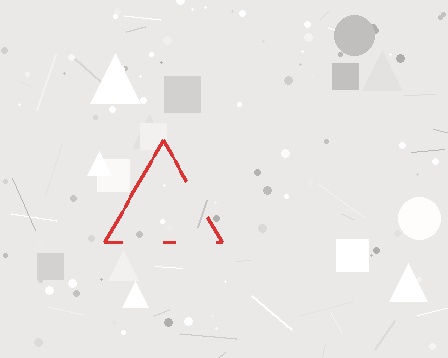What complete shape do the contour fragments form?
The contour fragments form a triangle.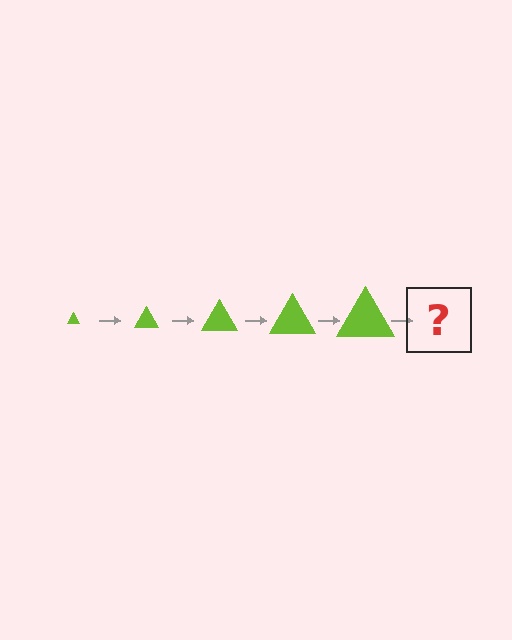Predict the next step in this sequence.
The next step is a lime triangle, larger than the previous one.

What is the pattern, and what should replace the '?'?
The pattern is that the triangle gets progressively larger each step. The '?' should be a lime triangle, larger than the previous one.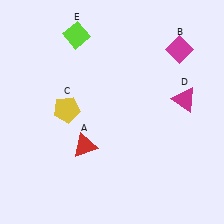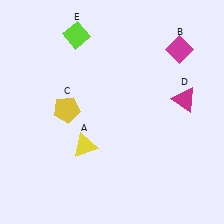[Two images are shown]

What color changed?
The triangle (A) changed from red in Image 1 to yellow in Image 2.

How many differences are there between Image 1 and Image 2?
There is 1 difference between the two images.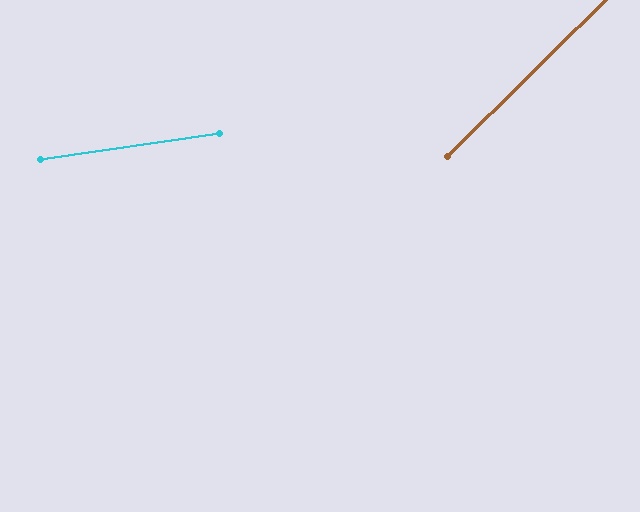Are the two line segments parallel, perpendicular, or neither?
Neither parallel nor perpendicular — they differ by about 37°.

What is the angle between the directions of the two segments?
Approximately 37 degrees.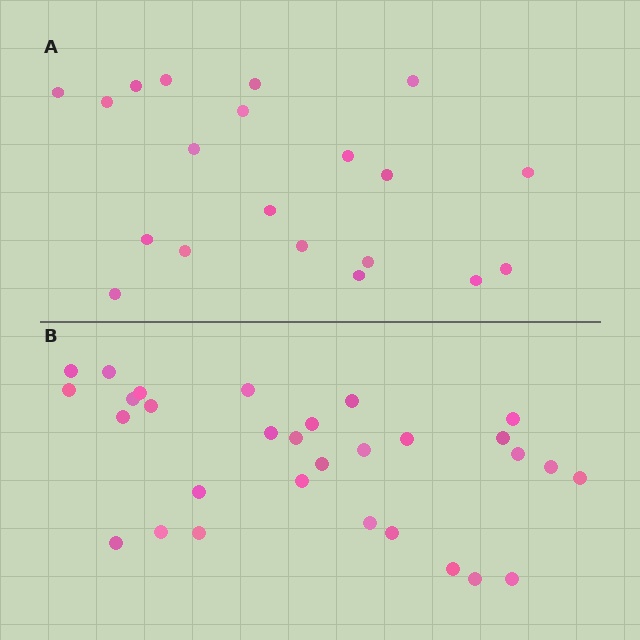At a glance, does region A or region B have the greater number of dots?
Region B (the bottom region) has more dots.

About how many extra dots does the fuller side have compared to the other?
Region B has roughly 10 or so more dots than region A.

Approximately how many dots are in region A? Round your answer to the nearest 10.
About 20 dots.